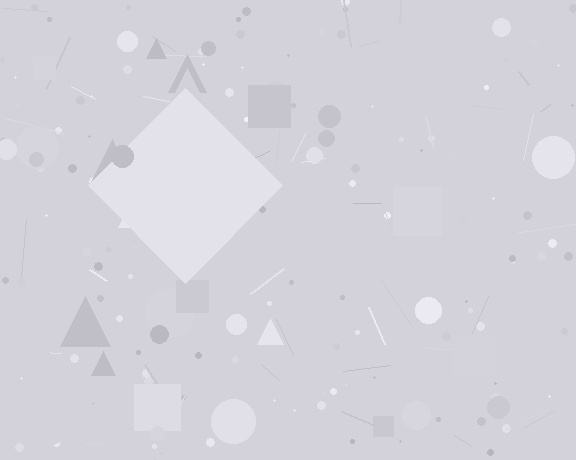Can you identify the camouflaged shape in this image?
The camouflaged shape is a diamond.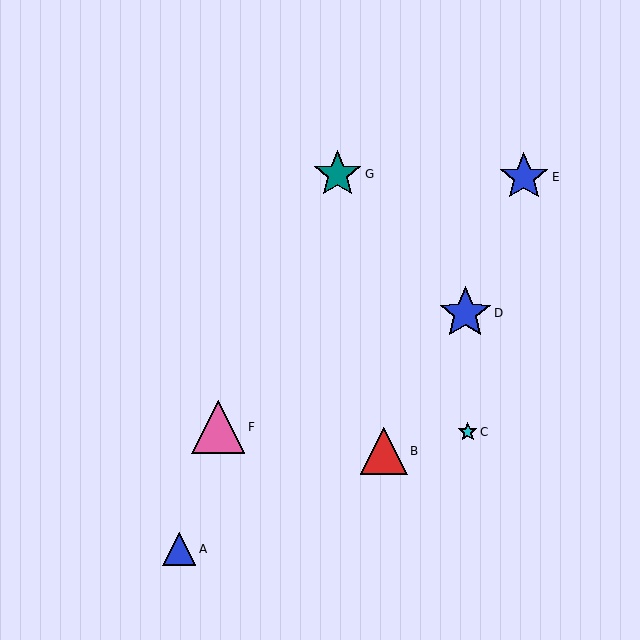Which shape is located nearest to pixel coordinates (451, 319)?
The blue star (labeled D) at (465, 313) is nearest to that location.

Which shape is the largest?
The pink triangle (labeled F) is the largest.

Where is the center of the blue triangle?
The center of the blue triangle is at (179, 549).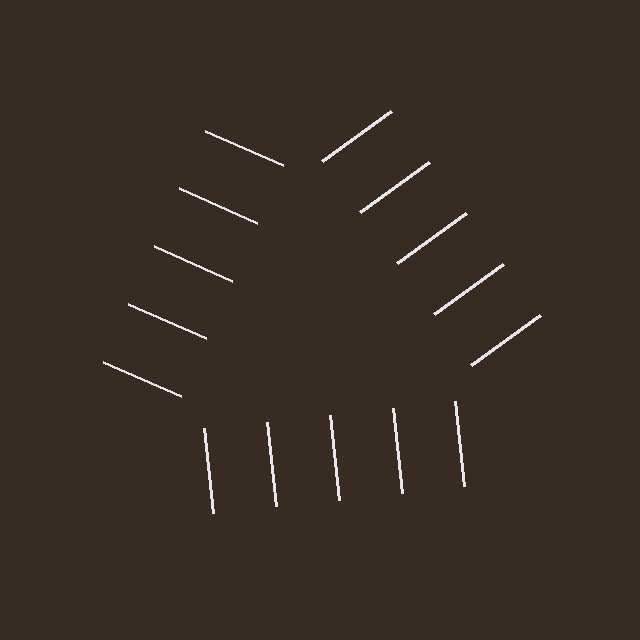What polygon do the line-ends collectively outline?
An illusory triangle — the line segments terminate on its edges but no continuous stroke is drawn.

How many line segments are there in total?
15 — 5 along each of the 3 edges.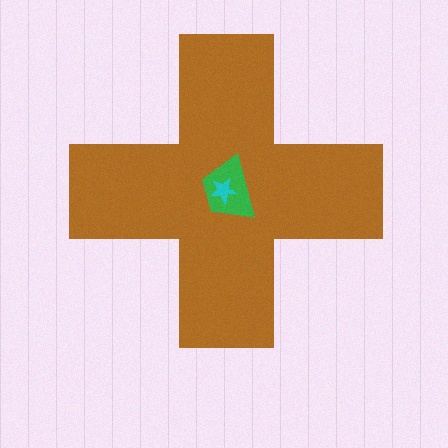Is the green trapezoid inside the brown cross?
Yes.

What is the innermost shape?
The cyan star.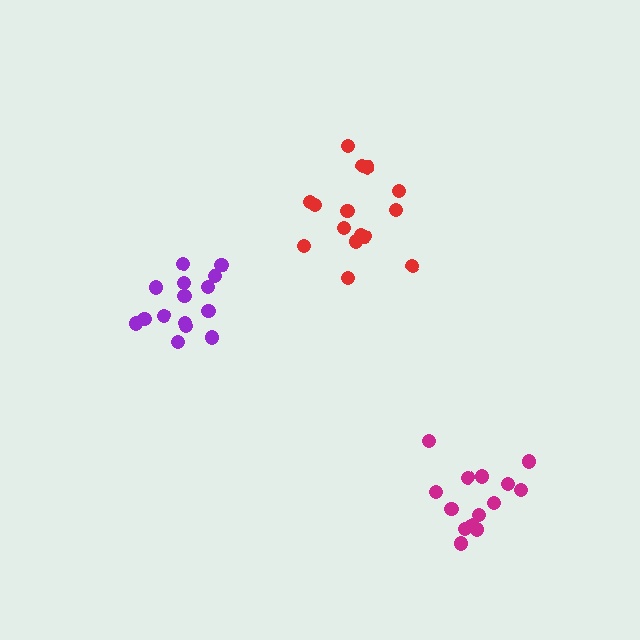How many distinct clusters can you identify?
There are 3 distinct clusters.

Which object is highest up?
The red cluster is topmost.